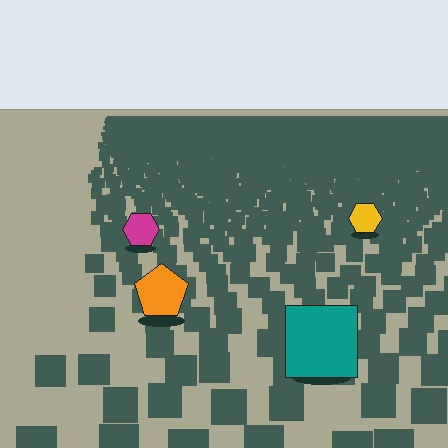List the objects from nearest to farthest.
From nearest to farthest: the teal square, the orange pentagon, the magenta hexagon, the yellow hexagon.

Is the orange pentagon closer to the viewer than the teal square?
No. The teal square is closer — you can tell from the texture gradient: the ground texture is coarser near it.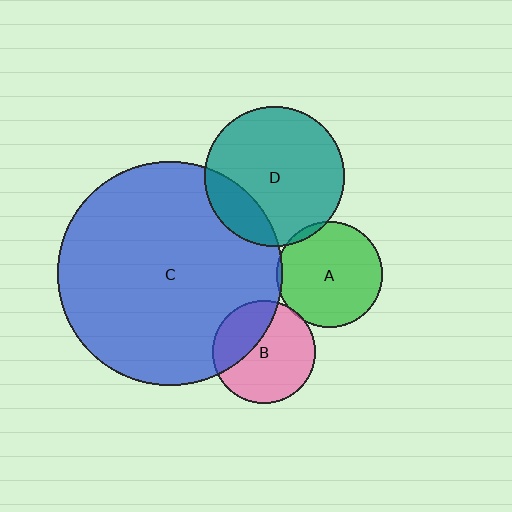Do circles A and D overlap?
Yes.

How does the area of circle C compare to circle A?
Approximately 4.5 times.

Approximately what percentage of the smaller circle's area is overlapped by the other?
Approximately 5%.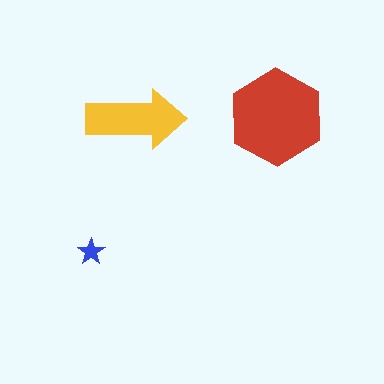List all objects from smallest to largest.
The blue star, the yellow arrow, the red hexagon.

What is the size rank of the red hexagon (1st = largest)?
1st.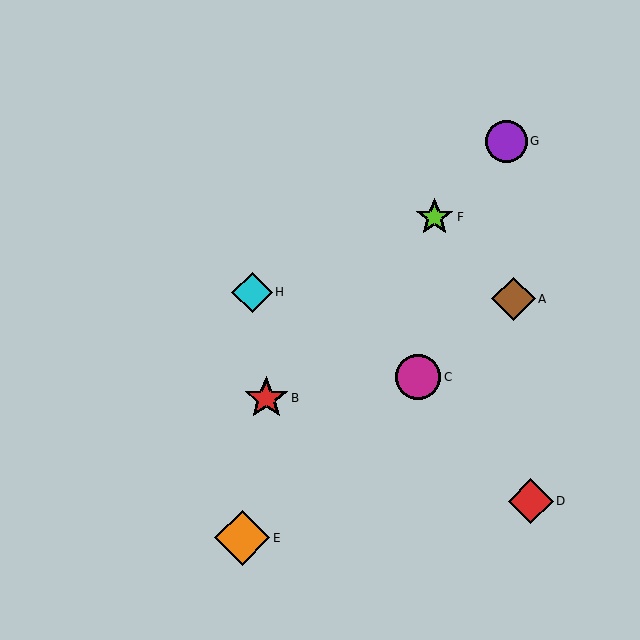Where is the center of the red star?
The center of the red star is at (266, 398).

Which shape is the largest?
The orange diamond (labeled E) is the largest.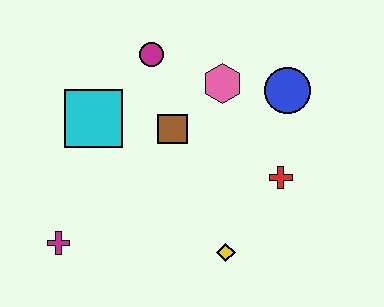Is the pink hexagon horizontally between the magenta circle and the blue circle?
Yes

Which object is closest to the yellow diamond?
The red cross is closest to the yellow diamond.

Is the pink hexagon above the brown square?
Yes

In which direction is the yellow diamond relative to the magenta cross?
The yellow diamond is to the right of the magenta cross.